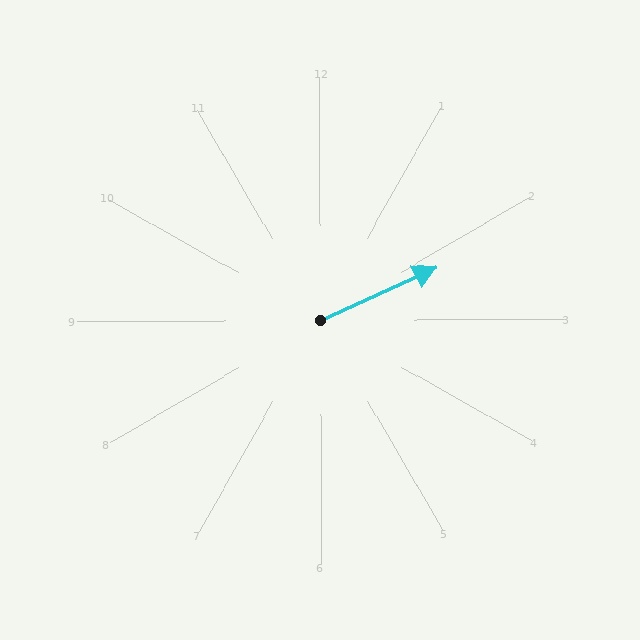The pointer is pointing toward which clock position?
Roughly 2 o'clock.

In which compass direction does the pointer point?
Northeast.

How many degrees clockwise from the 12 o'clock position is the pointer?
Approximately 66 degrees.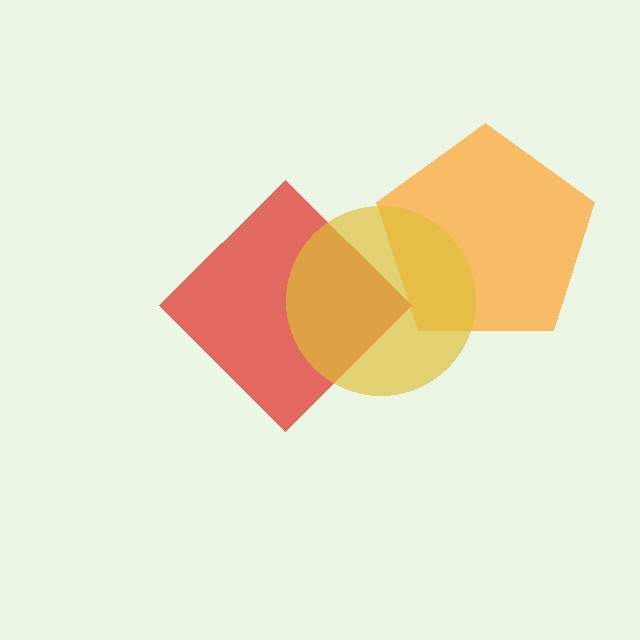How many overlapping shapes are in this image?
There are 3 overlapping shapes in the image.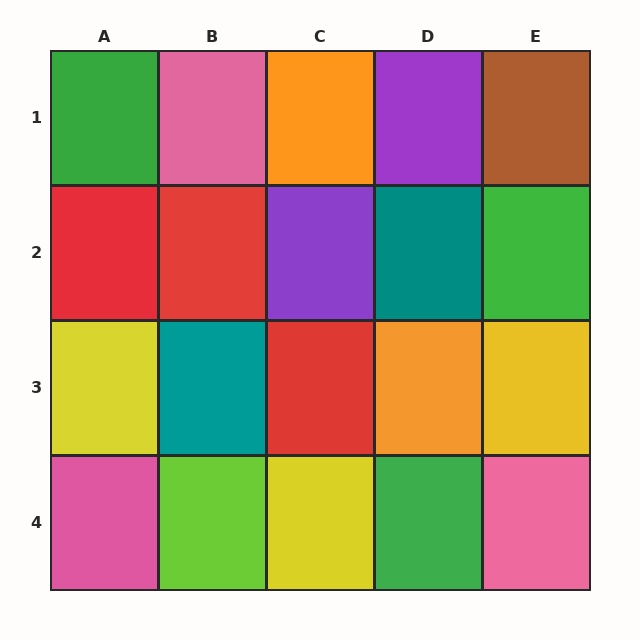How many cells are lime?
1 cell is lime.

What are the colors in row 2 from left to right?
Red, red, purple, teal, green.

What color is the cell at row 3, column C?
Red.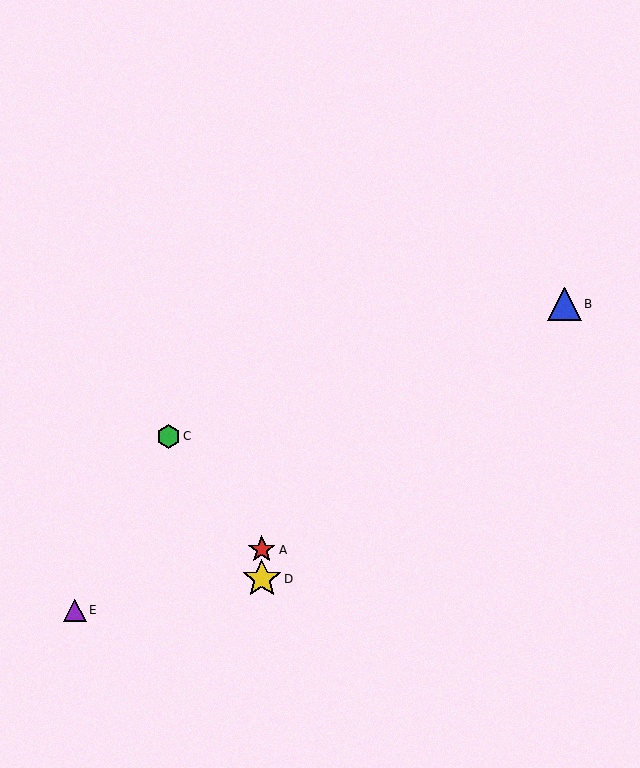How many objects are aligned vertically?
2 objects (A, D) are aligned vertically.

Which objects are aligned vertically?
Objects A, D are aligned vertically.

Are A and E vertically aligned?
No, A is at x≈262 and E is at x≈75.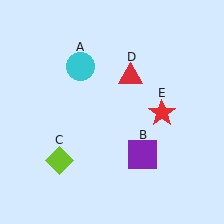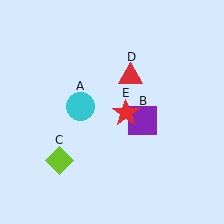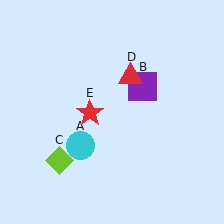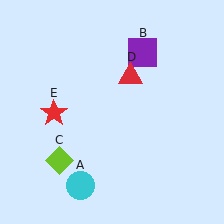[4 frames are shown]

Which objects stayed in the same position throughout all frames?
Lime diamond (object C) and red triangle (object D) remained stationary.